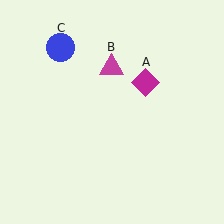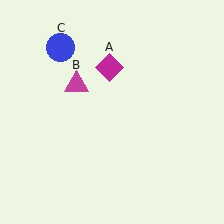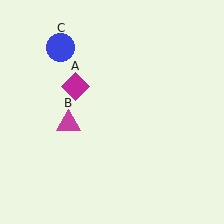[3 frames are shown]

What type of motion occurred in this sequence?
The magenta diamond (object A), magenta triangle (object B) rotated counterclockwise around the center of the scene.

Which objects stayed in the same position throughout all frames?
Blue circle (object C) remained stationary.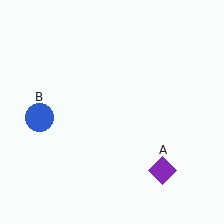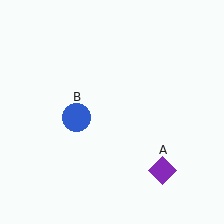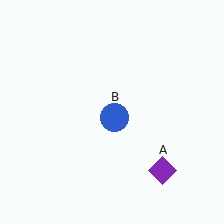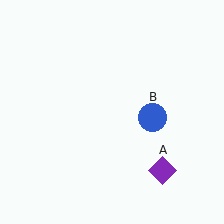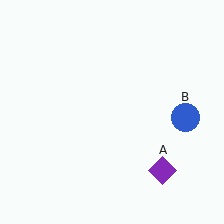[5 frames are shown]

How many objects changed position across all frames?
1 object changed position: blue circle (object B).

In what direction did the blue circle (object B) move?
The blue circle (object B) moved right.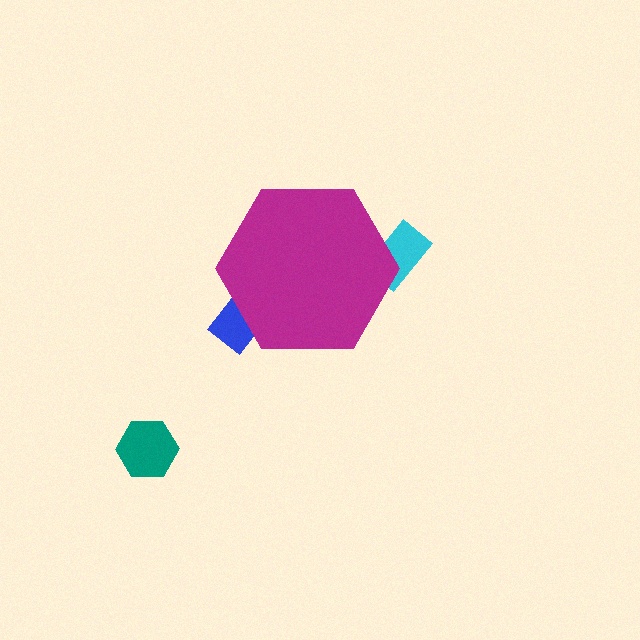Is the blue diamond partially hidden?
Yes, the blue diamond is partially hidden behind the magenta hexagon.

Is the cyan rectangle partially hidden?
Yes, the cyan rectangle is partially hidden behind the magenta hexagon.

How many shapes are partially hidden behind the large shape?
2 shapes are partially hidden.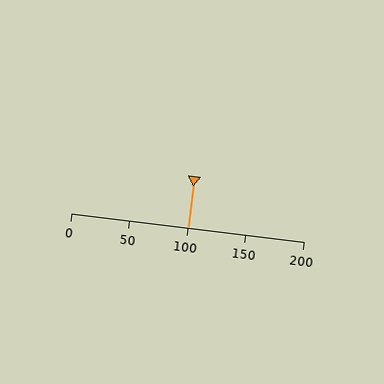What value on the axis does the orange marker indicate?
The marker indicates approximately 100.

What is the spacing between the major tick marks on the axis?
The major ticks are spaced 50 apart.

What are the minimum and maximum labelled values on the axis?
The axis runs from 0 to 200.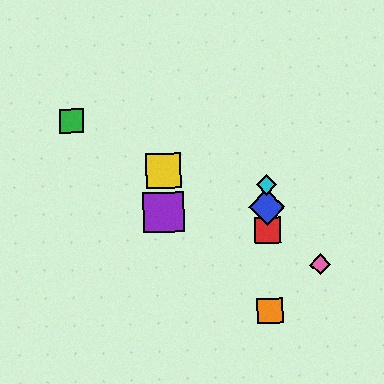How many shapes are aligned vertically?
4 shapes (the red square, the blue diamond, the orange square, the cyan diamond) are aligned vertically.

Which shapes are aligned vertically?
The red square, the blue diamond, the orange square, the cyan diamond are aligned vertically.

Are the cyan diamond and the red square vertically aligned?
Yes, both are at x≈266.